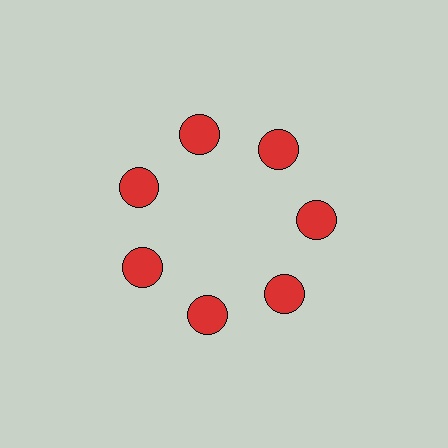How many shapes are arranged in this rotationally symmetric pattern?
There are 7 shapes, arranged in 7 groups of 1.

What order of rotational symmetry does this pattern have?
This pattern has 7-fold rotational symmetry.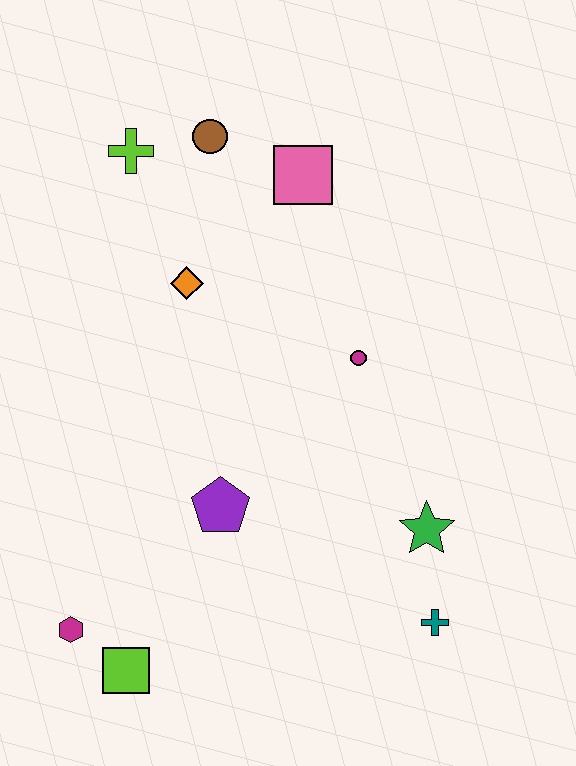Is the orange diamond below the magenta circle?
No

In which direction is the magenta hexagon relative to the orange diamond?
The magenta hexagon is below the orange diamond.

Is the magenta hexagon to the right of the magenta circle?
No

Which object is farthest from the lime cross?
The teal cross is farthest from the lime cross.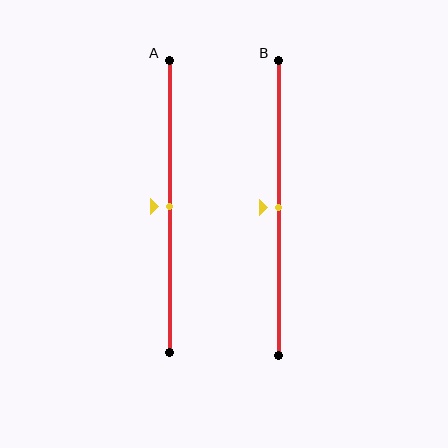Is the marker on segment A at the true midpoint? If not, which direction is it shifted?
Yes, the marker on segment A is at the true midpoint.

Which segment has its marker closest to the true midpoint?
Segment A has its marker closest to the true midpoint.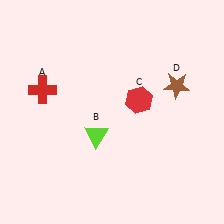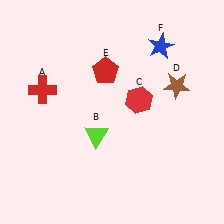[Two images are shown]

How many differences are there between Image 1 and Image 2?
There are 2 differences between the two images.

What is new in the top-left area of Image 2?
A red pentagon (E) was added in the top-left area of Image 2.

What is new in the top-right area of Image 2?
A blue star (F) was added in the top-right area of Image 2.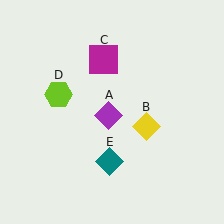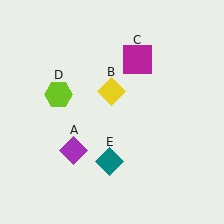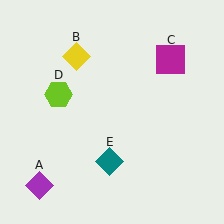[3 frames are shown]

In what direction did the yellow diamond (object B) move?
The yellow diamond (object B) moved up and to the left.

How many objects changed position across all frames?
3 objects changed position: purple diamond (object A), yellow diamond (object B), magenta square (object C).